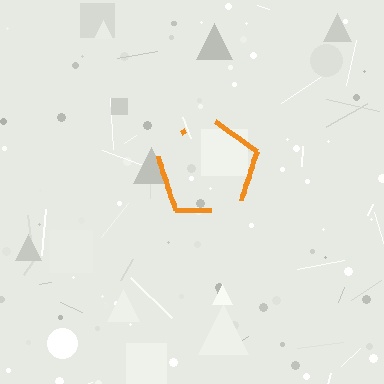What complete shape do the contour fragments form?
The contour fragments form a pentagon.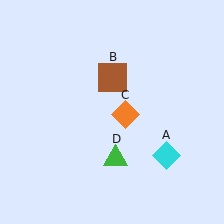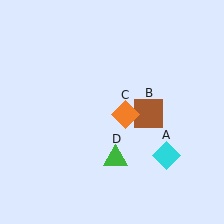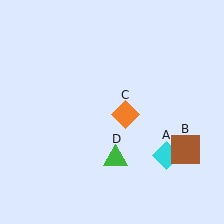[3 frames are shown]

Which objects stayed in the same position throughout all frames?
Cyan diamond (object A) and orange diamond (object C) and green triangle (object D) remained stationary.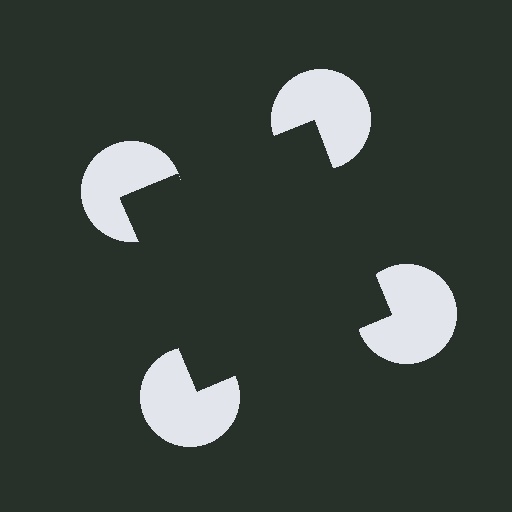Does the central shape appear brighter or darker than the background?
It typically appears slightly darker than the background, even though no actual brightness change is drawn.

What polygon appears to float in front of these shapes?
An illusory square — its edges are inferred from the aligned wedge cuts in the pac-man discs, not physically drawn.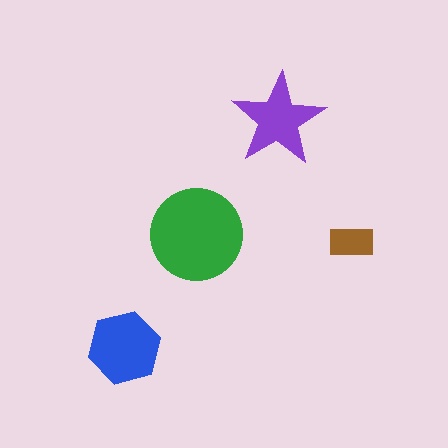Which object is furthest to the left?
The blue hexagon is leftmost.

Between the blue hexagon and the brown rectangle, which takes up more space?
The blue hexagon.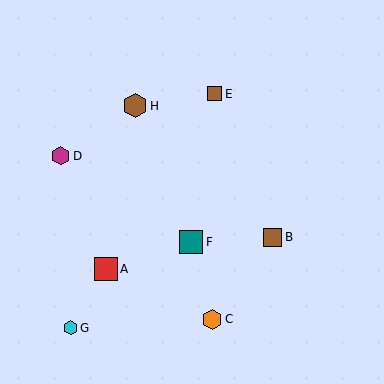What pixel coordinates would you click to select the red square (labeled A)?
Click at (106, 269) to select the red square A.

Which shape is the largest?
The brown hexagon (labeled H) is the largest.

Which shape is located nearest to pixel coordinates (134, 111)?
The brown hexagon (labeled H) at (135, 106) is nearest to that location.